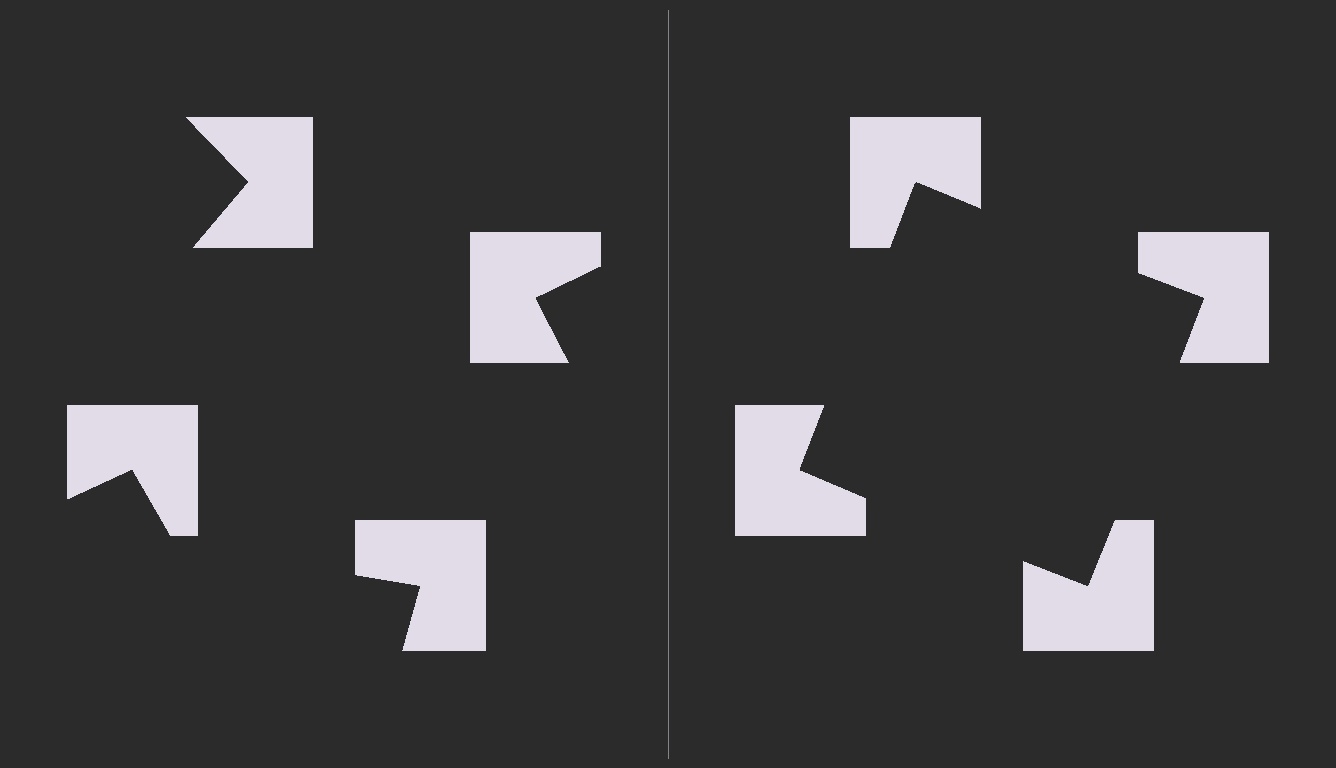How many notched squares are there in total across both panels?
8 — 4 on each side.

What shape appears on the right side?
An illusory square.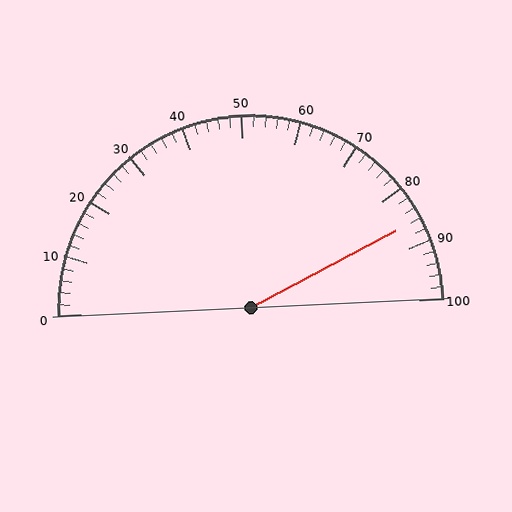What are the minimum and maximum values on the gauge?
The gauge ranges from 0 to 100.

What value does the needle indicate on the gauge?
The needle indicates approximately 86.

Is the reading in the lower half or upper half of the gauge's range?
The reading is in the upper half of the range (0 to 100).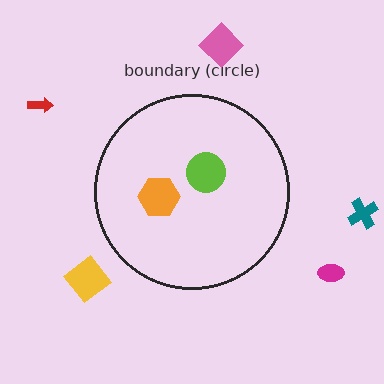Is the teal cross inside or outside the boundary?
Outside.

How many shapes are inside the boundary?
2 inside, 5 outside.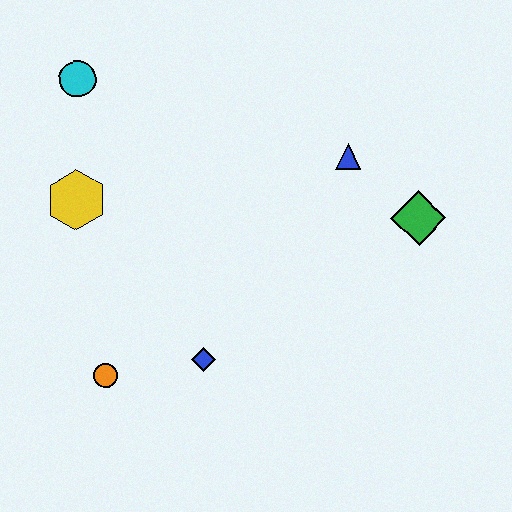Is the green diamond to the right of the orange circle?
Yes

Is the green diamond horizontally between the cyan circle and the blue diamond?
No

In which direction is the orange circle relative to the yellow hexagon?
The orange circle is below the yellow hexagon.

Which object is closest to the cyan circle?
The yellow hexagon is closest to the cyan circle.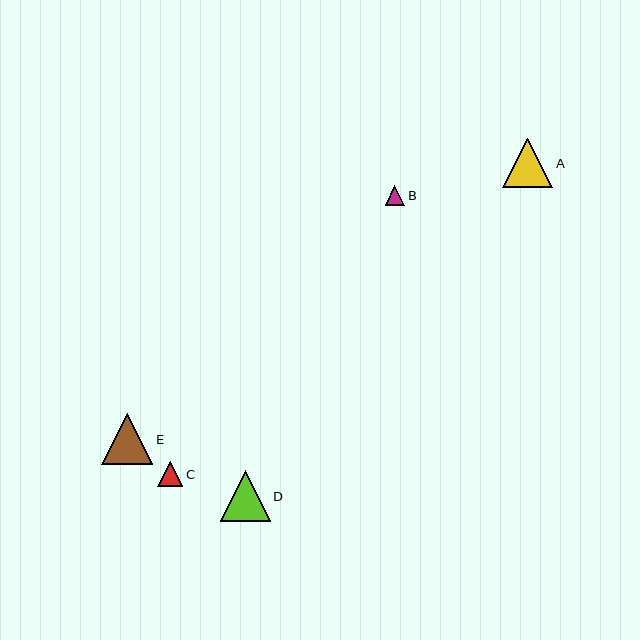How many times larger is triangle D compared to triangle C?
Triangle D is approximately 2.0 times the size of triangle C.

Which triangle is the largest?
Triangle E is the largest with a size of approximately 51 pixels.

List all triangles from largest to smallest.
From largest to smallest: E, D, A, C, B.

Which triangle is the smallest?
Triangle B is the smallest with a size of approximately 20 pixels.